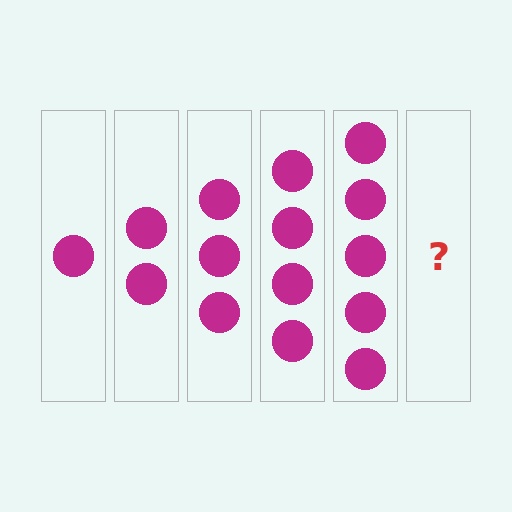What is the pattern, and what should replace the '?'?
The pattern is that each step adds one more circle. The '?' should be 6 circles.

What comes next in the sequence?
The next element should be 6 circles.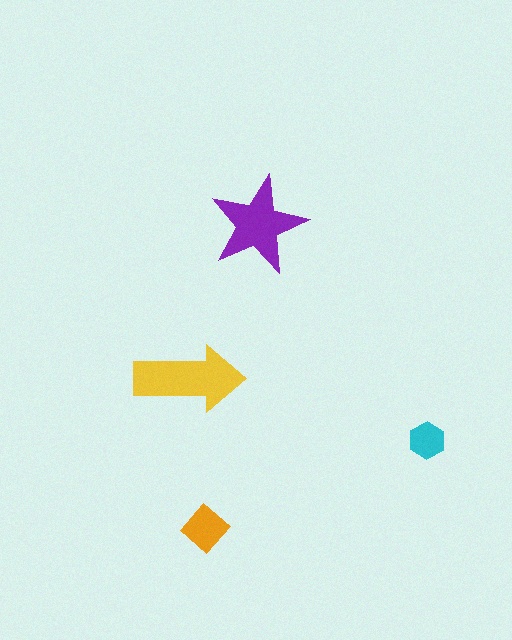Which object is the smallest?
The cyan hexagon.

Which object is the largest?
The yellow arrow.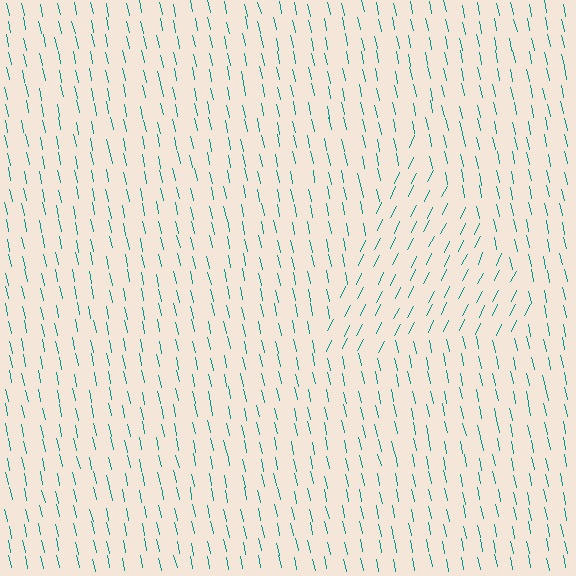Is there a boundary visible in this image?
Yes, there is a texture boundary formed by a change in line orientation.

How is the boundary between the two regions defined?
The boundary is defined purely by a change in line orientation (approximately 38 degrees difference). All lines are the same color and thickness.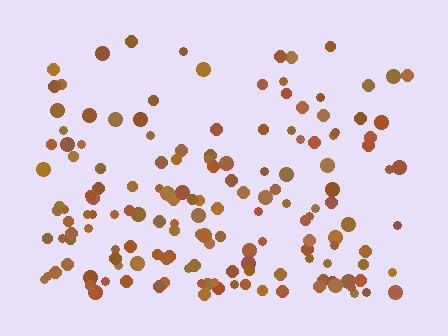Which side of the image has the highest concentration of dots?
The bottom.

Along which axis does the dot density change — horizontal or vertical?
Vertical.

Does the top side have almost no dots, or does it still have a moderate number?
Still a moderate number, just noticeably fewer than the bottom.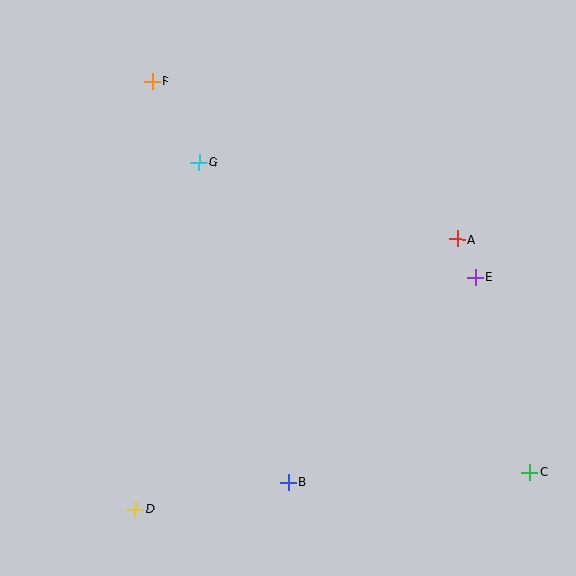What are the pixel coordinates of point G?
Point G is at (199, 163).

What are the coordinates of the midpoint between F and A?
The midpoint between F and A is at (305, 160).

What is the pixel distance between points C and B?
The distance between C and B is 242 pixels.